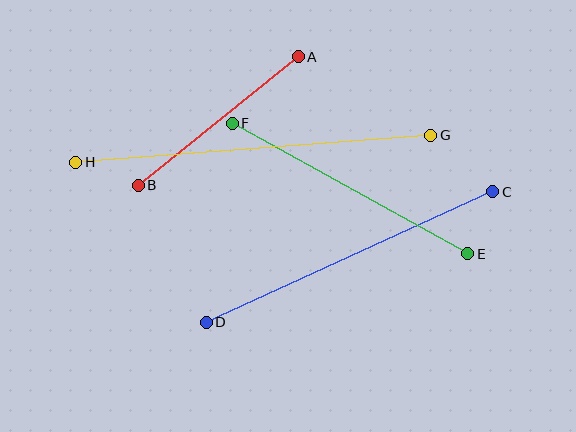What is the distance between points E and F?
The distance is approximately 269 pixels.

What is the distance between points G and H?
The distance is approximately 356 pixels.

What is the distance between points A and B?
The distance is approximately 205 pixels.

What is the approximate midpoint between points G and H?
The midpoint is at approximately (253, 149) pixels.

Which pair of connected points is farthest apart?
Points G and H are farthest apart.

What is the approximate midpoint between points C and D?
The midpoint is at approximately (349, 257) pixels.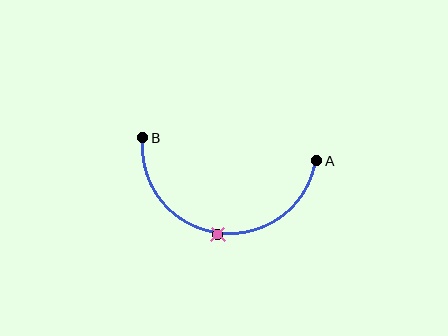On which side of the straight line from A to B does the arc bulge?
The arc bulges below the straight line connecting A and B.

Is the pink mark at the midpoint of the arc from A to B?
Yes. The pink mark lies on the arc at equal arc-length from both A and B — it is the arc midpoint.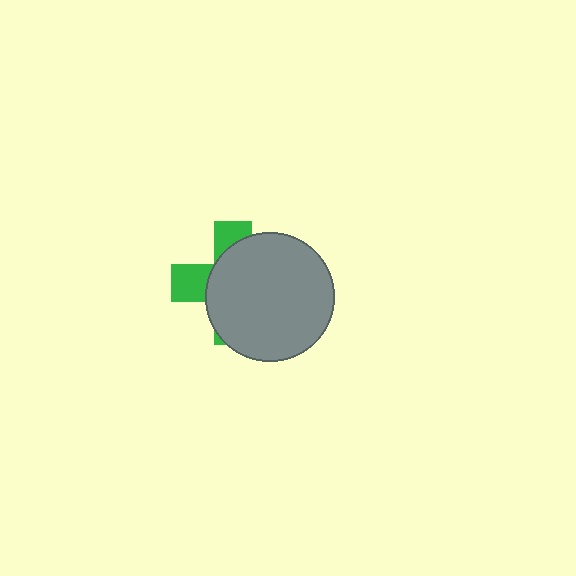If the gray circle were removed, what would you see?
You would see the complete green cross.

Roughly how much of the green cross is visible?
A small part of it is visible (roughly 30%).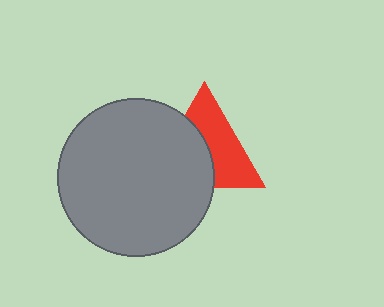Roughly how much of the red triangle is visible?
About half of it is visible (roughly 52%).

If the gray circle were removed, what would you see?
You would see the complete red triangle.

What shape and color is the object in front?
The object in front is a gray circle.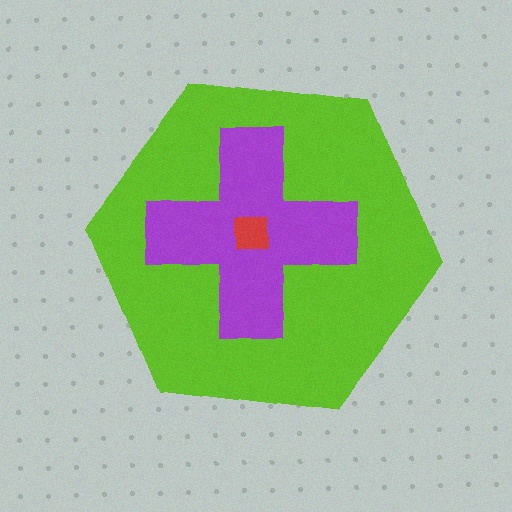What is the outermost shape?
The lime hexagon.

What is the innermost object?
The red square.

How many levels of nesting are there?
3.